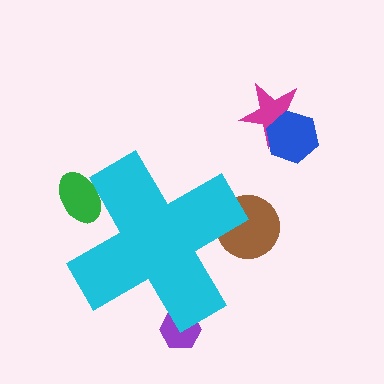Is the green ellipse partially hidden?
Yes, the green ellipse is partially hidden behind the cyan cross.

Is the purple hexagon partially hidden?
Yes, the purple hexagon is partially hidden behind the cyan cross.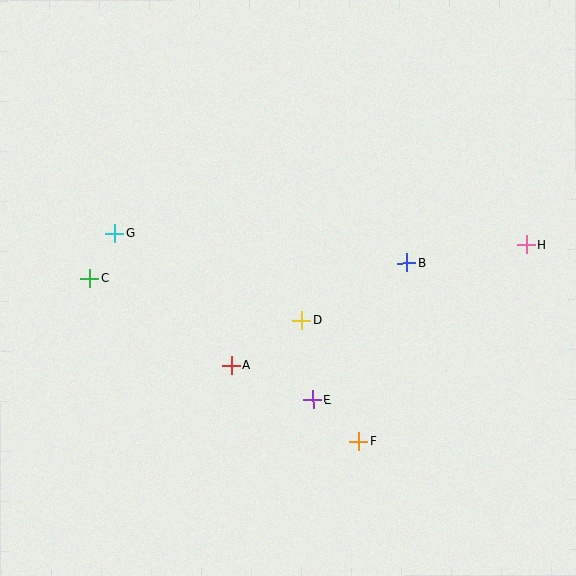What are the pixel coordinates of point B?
Point B is at (407, 263).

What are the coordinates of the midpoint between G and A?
The midpoint between G and A is at (173, 299).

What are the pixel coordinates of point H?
Point H is at (526, 245).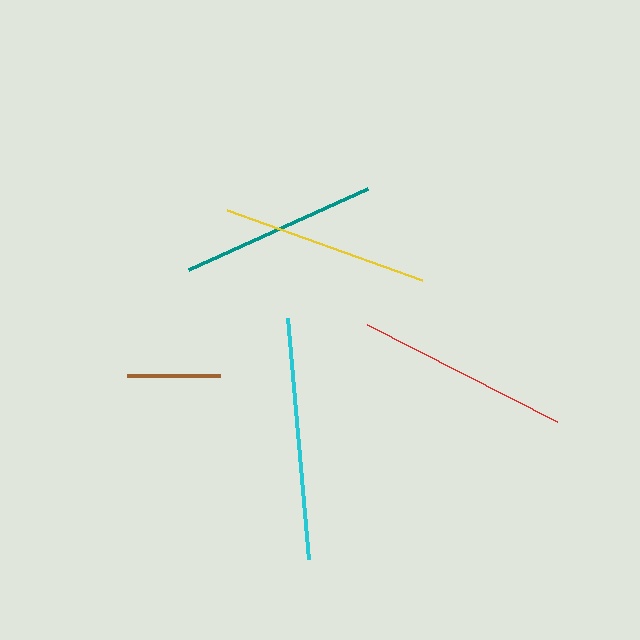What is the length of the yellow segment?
The yellow segment is approximately 207 pixels long.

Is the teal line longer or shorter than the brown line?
The teal line is longer than the brown line.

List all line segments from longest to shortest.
From longest to shortest: cyan, red, yellow, teal, brown.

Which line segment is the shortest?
The brown line is the shortest at approximately 93 pixels.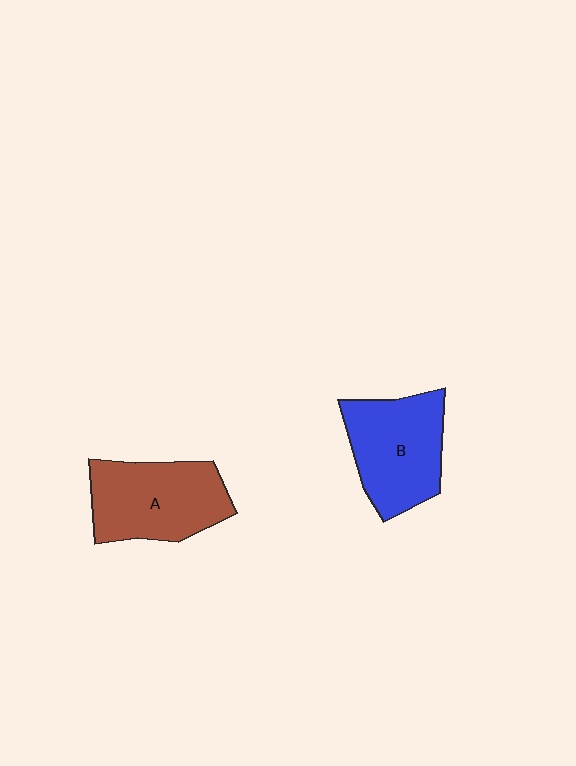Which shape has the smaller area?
Shape B (blue).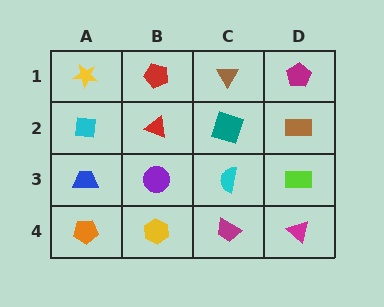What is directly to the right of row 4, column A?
A yellow hexagon.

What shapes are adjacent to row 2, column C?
A brown triangle (row 1, column C), a cyan semicircle (row 3, column C), a red triangle (row 2, column B), a brown rectangle (row 2, column D).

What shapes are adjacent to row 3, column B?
A red triangle (row 2, column B), a yellow hexagon (row 4, column B), a blue trapezoid (row 3, column A), a cyan semicircle (row 3, column C).